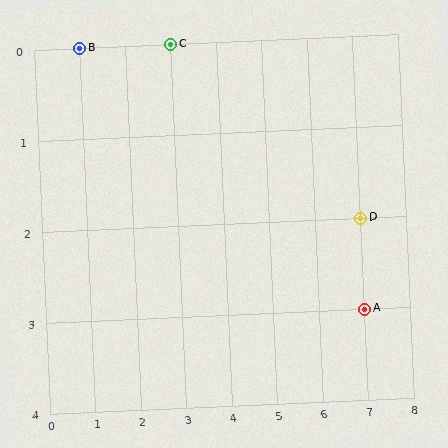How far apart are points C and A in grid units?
Points C and A are 4 columns and 3 rows apart (about 5.0 grid units diagonally).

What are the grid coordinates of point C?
Point C is at grid coordinates (3, 0).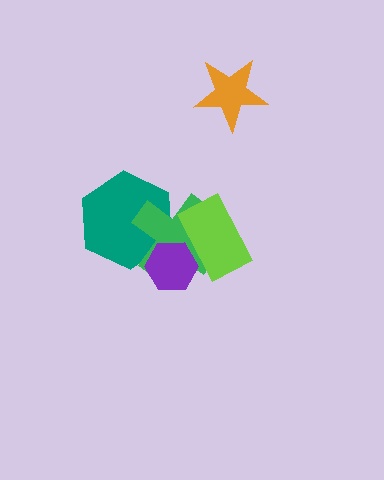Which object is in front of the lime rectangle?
The purple hexagon is in front of the lime rectangle.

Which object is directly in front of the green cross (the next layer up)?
The lime rectangle is directly in front of the green cross.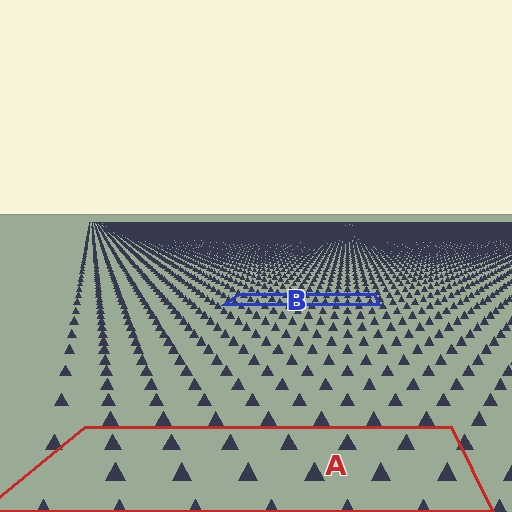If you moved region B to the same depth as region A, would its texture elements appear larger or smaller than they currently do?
They would appear larger. At a closer depth, the same texture elements are projected at a bigger on-screen size.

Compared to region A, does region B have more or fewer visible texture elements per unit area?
Region B has more texture elements per unit area — they are packed more densely because it is farther away.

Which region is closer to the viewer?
Region A is closer. The texture elements there are larger and more spread out.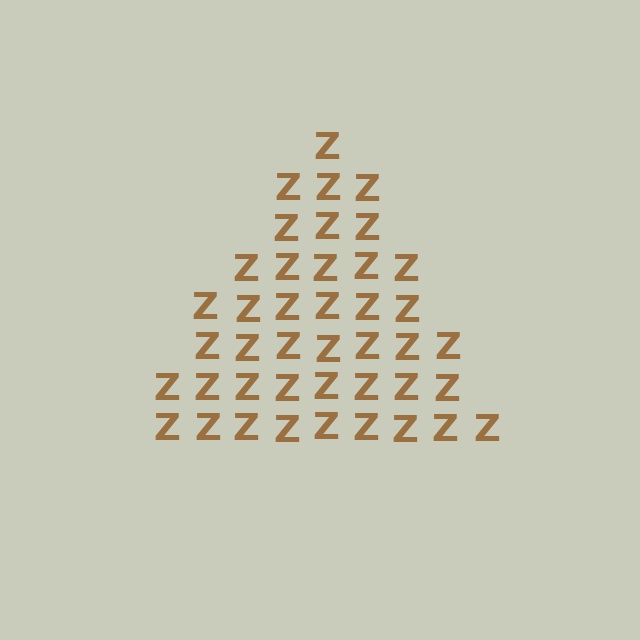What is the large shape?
The large shape is a triangle.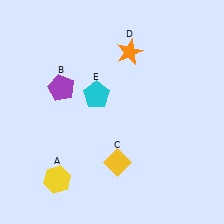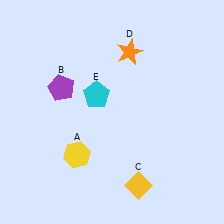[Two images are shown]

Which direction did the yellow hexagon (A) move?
The yellow hexagon (A) moved up.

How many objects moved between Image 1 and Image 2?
2 objects moved between the two images.